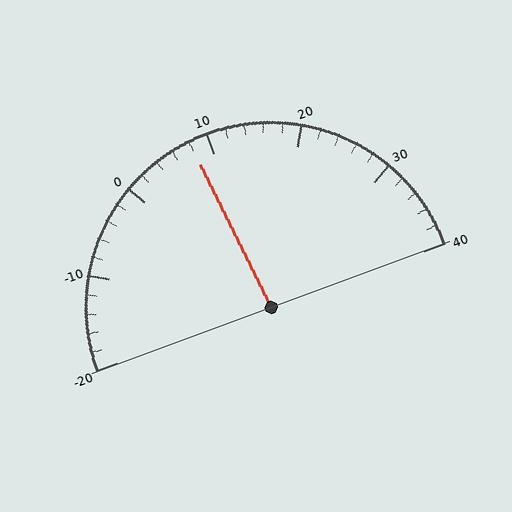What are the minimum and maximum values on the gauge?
The gauge ranges from -20 to 40.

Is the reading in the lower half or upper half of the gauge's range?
The reading is in the lower half of the range (-20 to 40).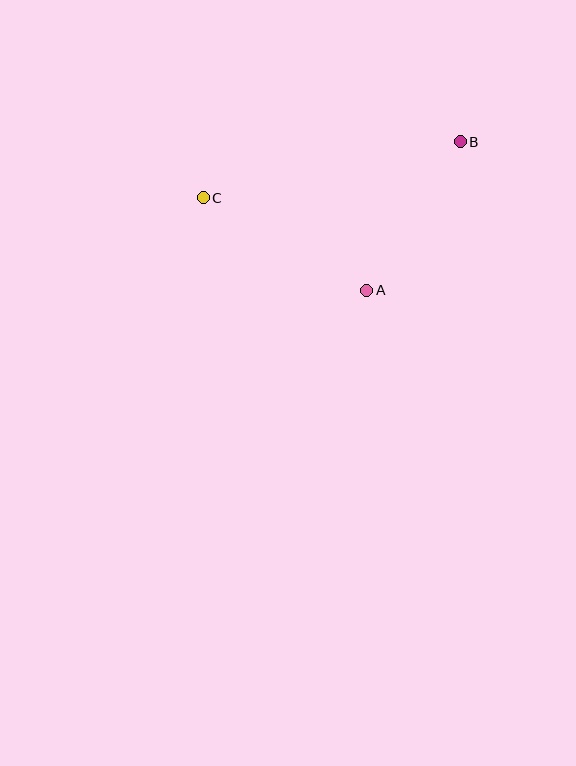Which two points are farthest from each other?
Points B and C are farthest from each other.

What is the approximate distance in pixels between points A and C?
The distance between A and C is approximately 188 pixels.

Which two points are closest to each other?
Points A and B are closest to each other.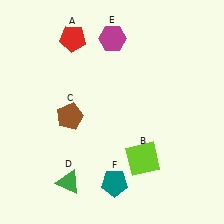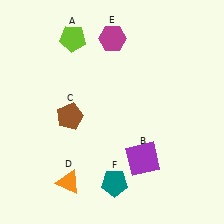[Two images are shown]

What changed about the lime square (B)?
In Image 1, B is lime. In Image 2, it changed to purple.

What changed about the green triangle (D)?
In Image 1, D is green. In Image 2, it changed to orange.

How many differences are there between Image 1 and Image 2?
There are 3 differences between the two images.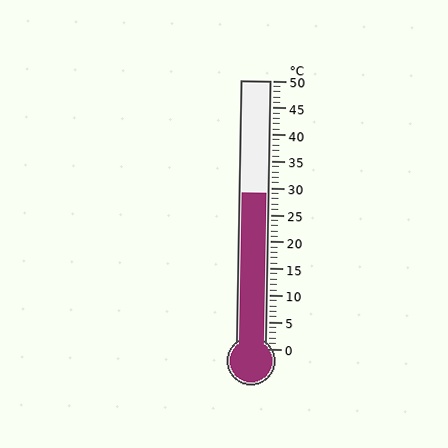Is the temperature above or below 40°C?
The temperature is below 40°C.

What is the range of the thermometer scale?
The thermometer scale ranges from 0°C to 50°C.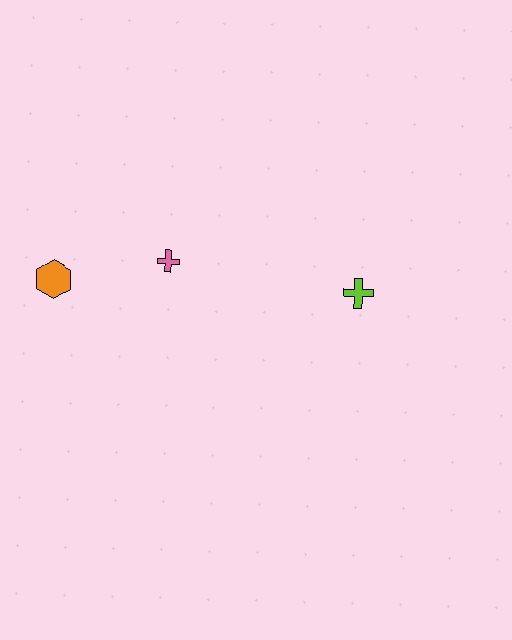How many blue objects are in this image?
There are no blue objects.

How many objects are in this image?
There are 3 objects.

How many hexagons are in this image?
There is 1 hexagon.